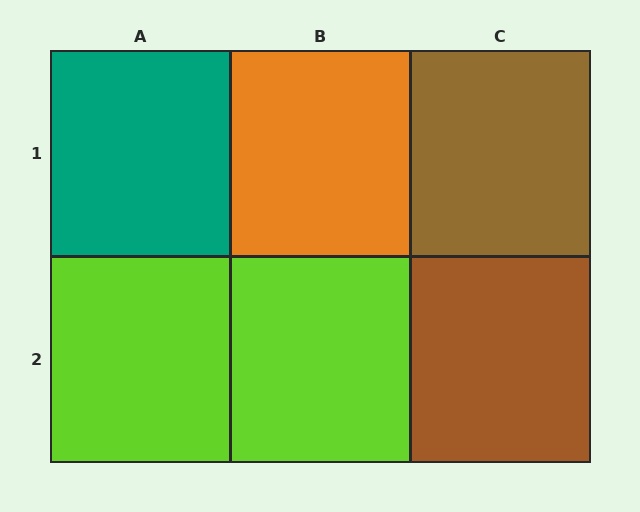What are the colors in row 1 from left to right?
Teal, orange, brown.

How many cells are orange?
1 cell is orange.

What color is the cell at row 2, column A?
Lime.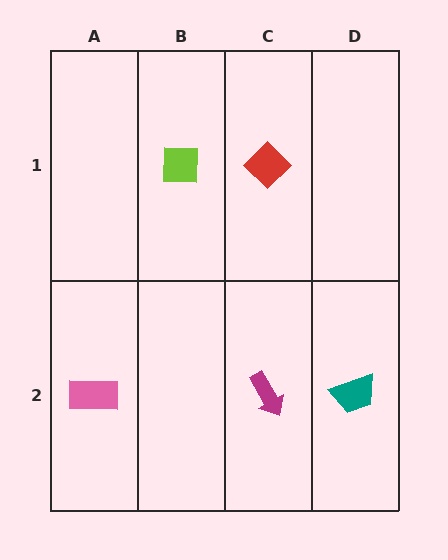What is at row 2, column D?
A teal trapezoid.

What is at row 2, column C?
A magenta arrow.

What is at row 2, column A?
A pink rectangle.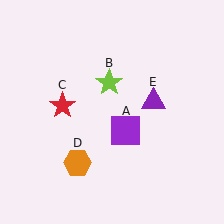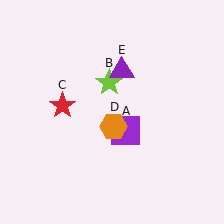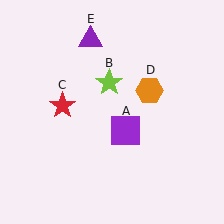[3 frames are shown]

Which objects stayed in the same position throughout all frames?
Purple square (object A) and lime star (object B) and red star (object C) remained stationary.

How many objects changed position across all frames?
2 objects changed position: orange hexagon (object D), purple triangle (object E).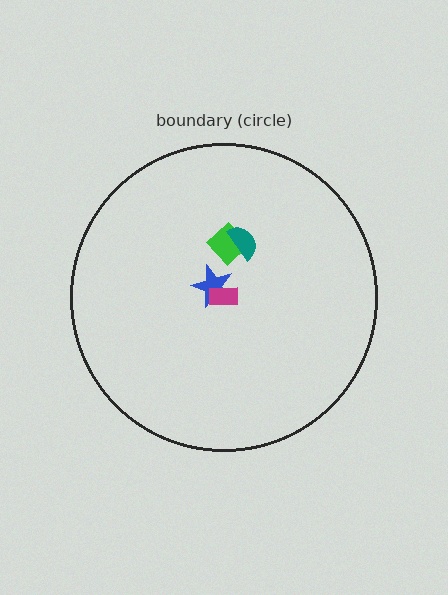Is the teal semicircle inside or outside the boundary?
Inside.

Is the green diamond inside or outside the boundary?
Inside.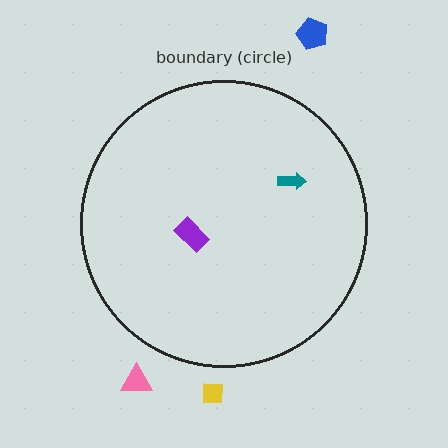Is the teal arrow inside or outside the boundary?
Inside.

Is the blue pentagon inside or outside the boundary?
Outside.